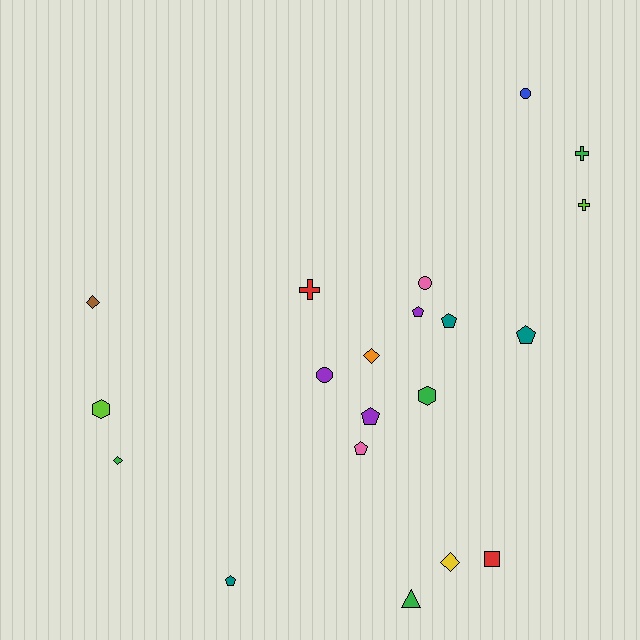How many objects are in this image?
There are 20 objects.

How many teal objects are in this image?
There are 3 teal objects.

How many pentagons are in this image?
There are 6 pentagons.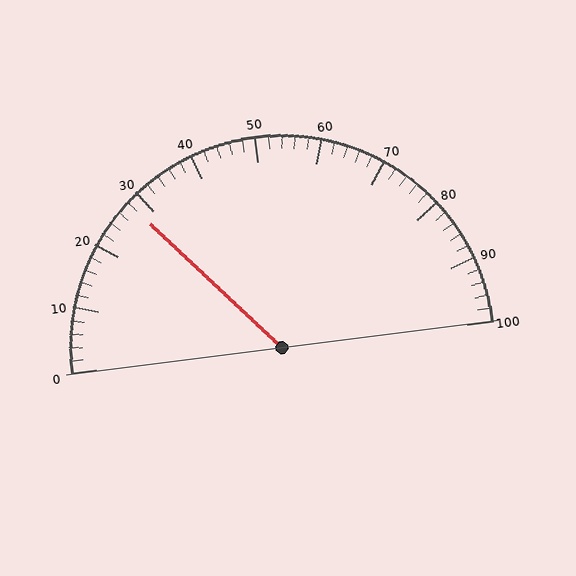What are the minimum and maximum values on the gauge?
The gauge ranges from 0 to 100.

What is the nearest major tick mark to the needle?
The nearest major tick mark is 30.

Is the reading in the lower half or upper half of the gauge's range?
The reading is in the lower half of the range (0 to 100).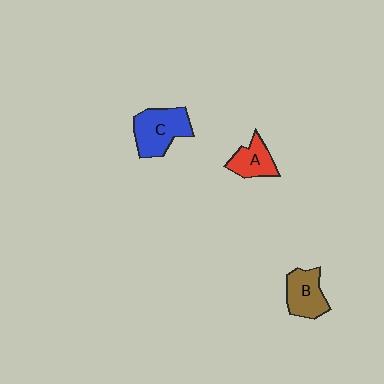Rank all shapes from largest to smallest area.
From largest to smallest: C (blue), B (brown), A (red).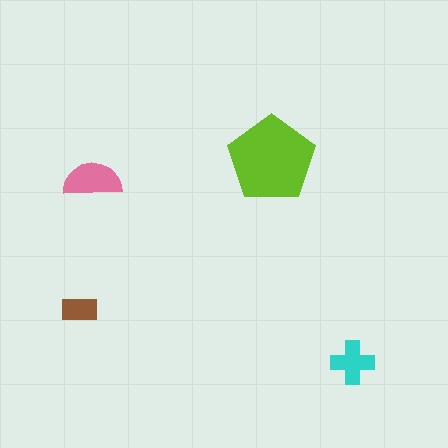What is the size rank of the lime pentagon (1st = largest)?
1st.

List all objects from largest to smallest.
The lime pentagon, the pink semicircle, the cyan cross, the brown rectangle.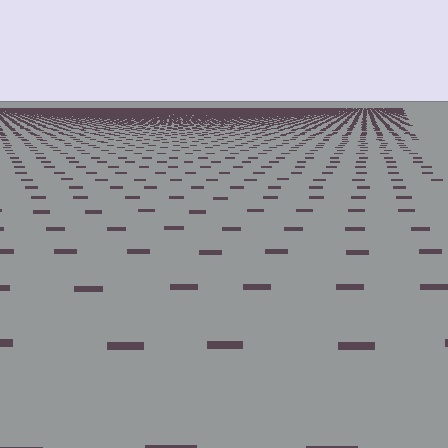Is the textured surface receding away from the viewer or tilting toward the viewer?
The surface is receding away from the viewer. Texture elements get smaller and denser toward the top.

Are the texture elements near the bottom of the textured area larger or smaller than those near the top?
Larger. Near the bottom, elements are closer to the viewer and appear at a bigger on-screen size.